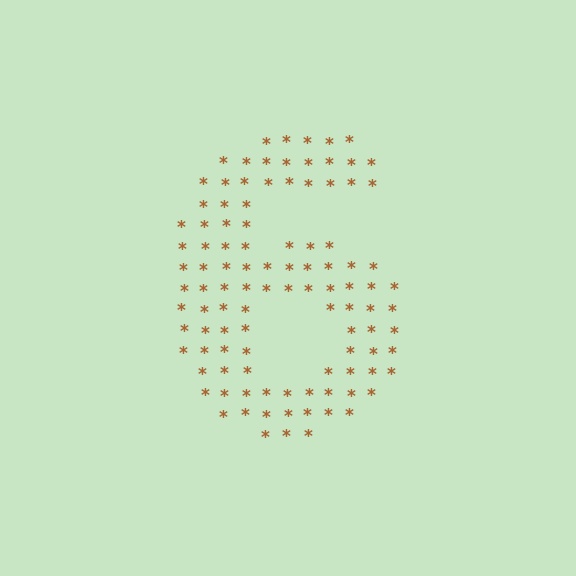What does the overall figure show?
The overall figure shows the digit 6.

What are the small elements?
The small elements are asterisks.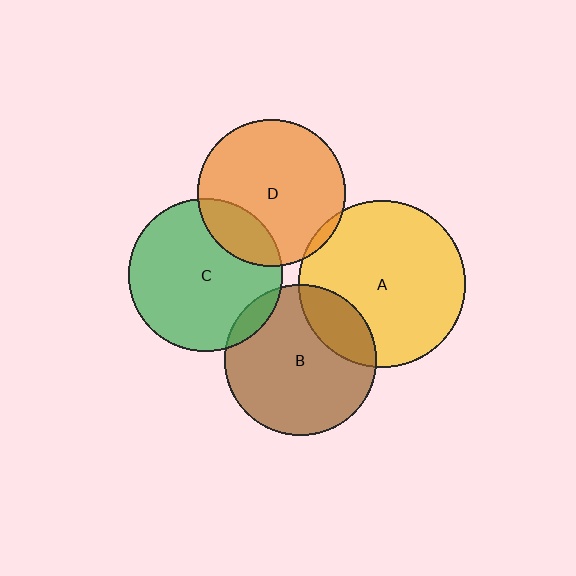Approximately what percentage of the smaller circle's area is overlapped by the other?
Approximately 20%.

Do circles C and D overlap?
Yes.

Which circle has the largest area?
Circle A (yellow).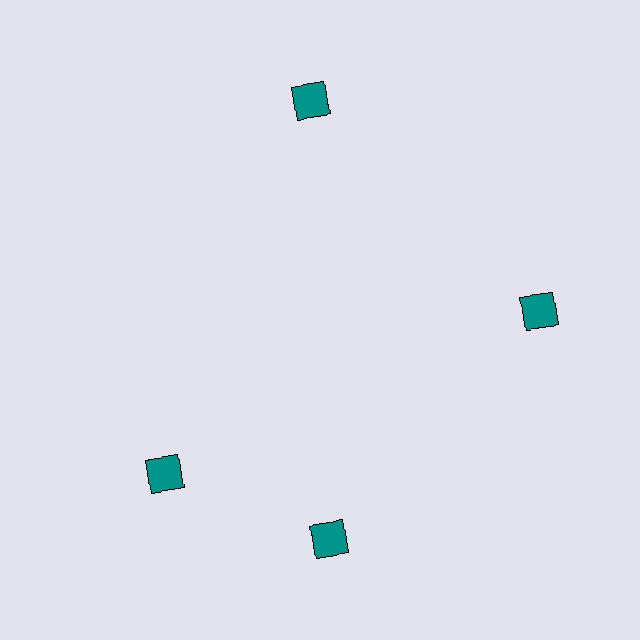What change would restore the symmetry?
The symmetry would be restored by rotating it back into even spacing with its neighbors so that all 4 diamonds sit at equal angles and equal distance from the center.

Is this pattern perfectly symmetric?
No. The 4 teal diamonds are arranged in a ring, but one element near the 9 o'clock position is rotated out of alignment along the ring, breaking the 4-fold rotational symmetry.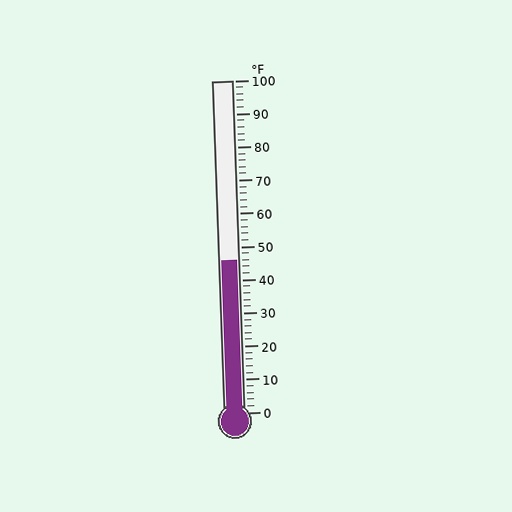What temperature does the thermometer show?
The thermometer shows approximately 46°F.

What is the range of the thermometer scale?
The thermometer scale ranges from 0°F to 100°F.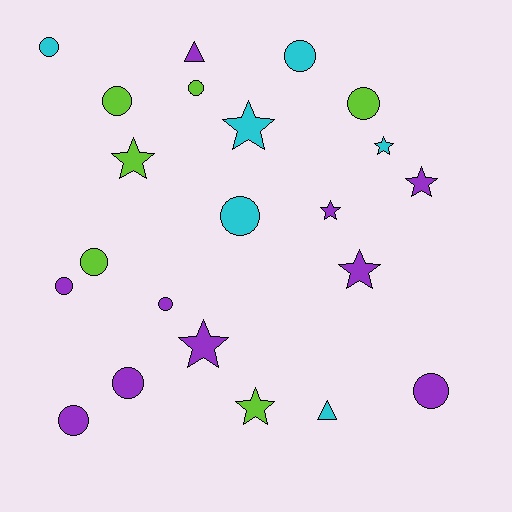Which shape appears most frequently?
Circle, with 12 objects.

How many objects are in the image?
There are 22 objects.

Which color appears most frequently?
Purple, with 10 objects.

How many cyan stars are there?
There are 2 cyan stars.